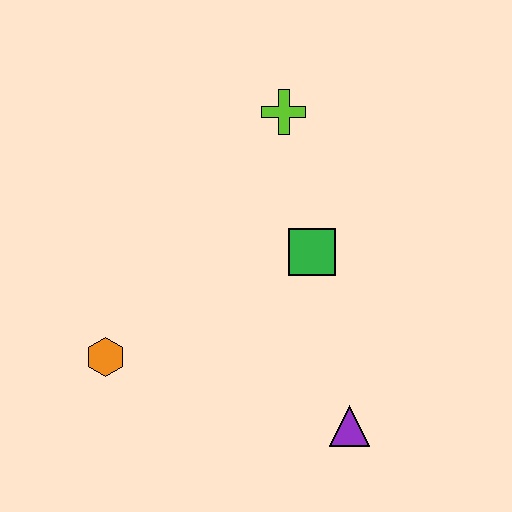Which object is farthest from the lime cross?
The purple triangle is farthest from the lime cross.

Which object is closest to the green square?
The lime cross is closest to the green square.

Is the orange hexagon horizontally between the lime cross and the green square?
No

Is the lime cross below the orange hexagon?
No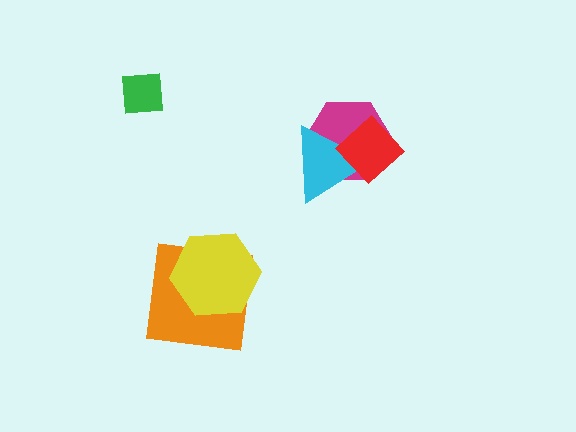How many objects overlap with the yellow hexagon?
1 object overlaps with the yellow hexagon.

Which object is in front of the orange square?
The yellow hexagon is in front of the orange square.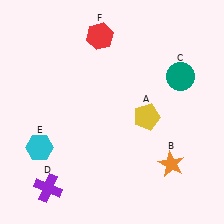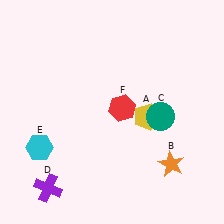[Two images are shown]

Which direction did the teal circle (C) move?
The teal circle (C) moved down.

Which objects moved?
The objects that moved are: the teal circle (C), the red hexagon (F).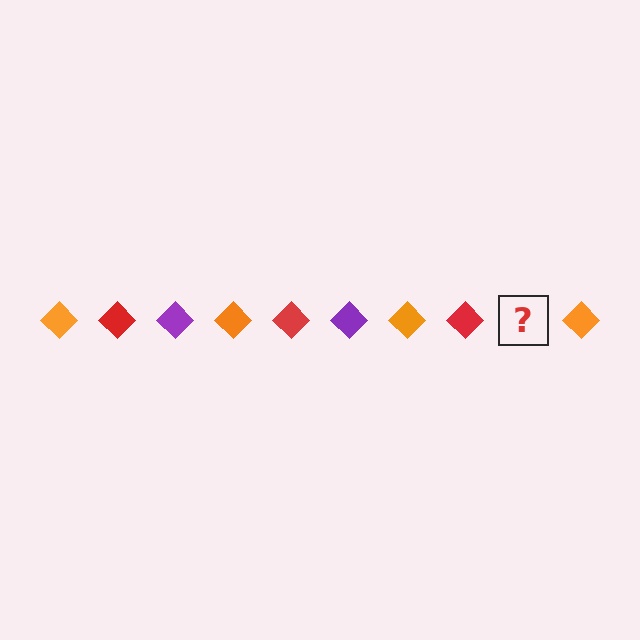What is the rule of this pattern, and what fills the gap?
The rule is that the pattern cycles through orange, red, purple diamonds. The gap should be filled with a purple diamond.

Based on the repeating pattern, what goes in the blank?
The blank should be a purple diamond.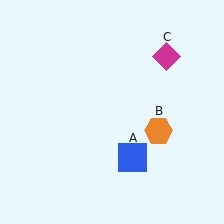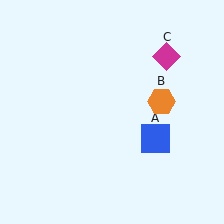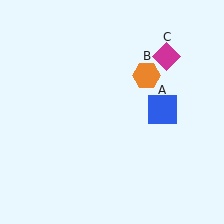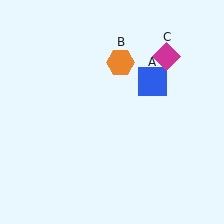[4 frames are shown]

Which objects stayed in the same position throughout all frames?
Magenta diamond (object C) remained stationary.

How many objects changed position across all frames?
2 objects changed position: blue square (object A), orange hexagon (object B).